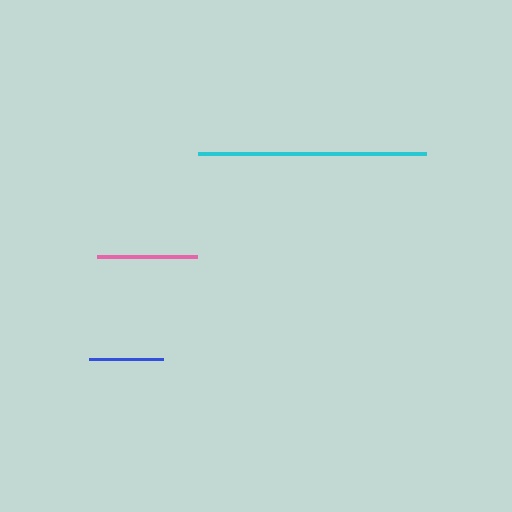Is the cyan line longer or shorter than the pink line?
The cyan line is longer than the pink line.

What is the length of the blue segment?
The blue segment is approximately 74 pixels long.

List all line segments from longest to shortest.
From longest to shortest: cyan, pink, blue.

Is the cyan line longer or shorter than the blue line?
The cyan line is longer than the blue line.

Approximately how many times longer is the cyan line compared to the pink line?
The cyan line is approximately 2.3 times the length of the pink line.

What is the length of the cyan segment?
The cyan segment is approximately 228 pixels long.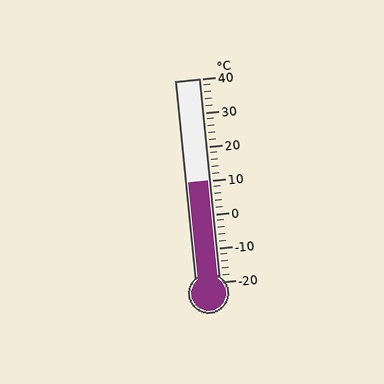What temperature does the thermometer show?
The thermometer shows approximately 10°C.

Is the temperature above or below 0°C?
The temperature is above 0°C.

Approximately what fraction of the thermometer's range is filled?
The thermometer is filled to approximately 50% of its range.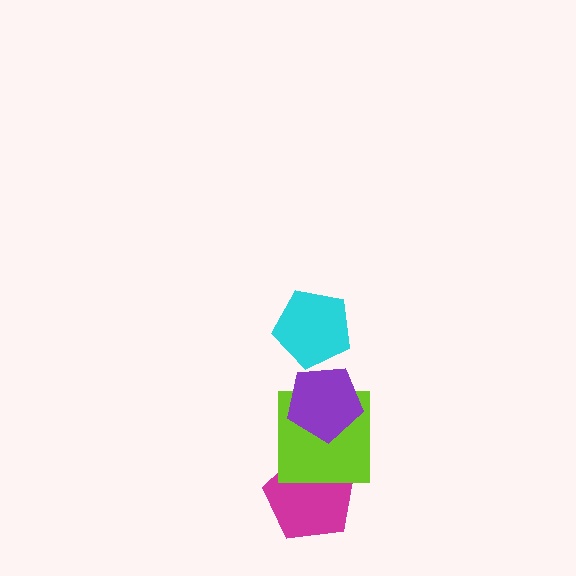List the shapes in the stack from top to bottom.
From top to bottom: the cyan pentagon, the purple pentagon, the lime square, the magenta pentagon.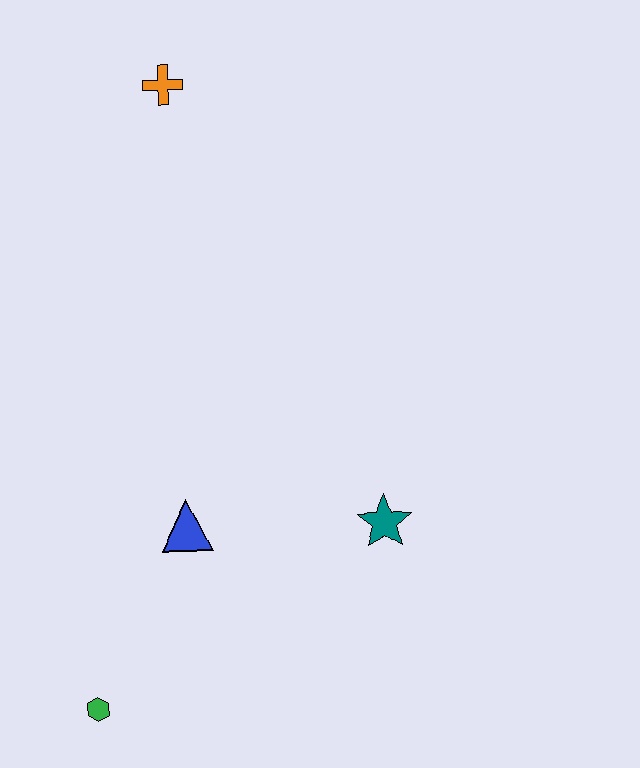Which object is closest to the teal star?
The blue triangle is closest to the teal star.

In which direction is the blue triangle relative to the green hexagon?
The blue triangle is above the green hexagon.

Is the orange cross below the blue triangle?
No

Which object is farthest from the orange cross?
The green hexagon is farthest from the orange cross.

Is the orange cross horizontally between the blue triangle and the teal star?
No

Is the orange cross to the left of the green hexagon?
No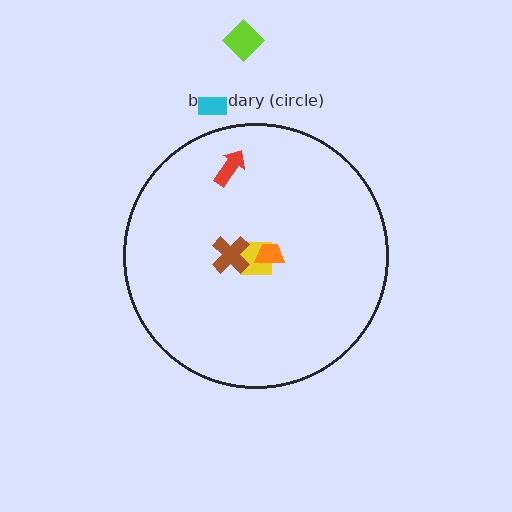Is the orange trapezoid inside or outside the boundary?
Inside.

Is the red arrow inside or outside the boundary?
Inside.